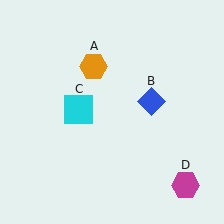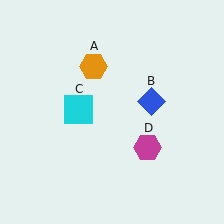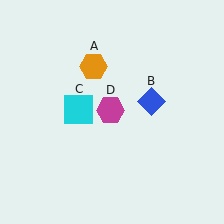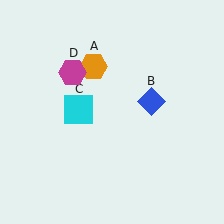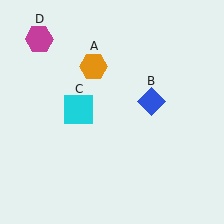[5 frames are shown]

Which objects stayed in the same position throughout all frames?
Orange hexagon (object A) and blue diamond (object B) and cyan square (object C) remained stationary.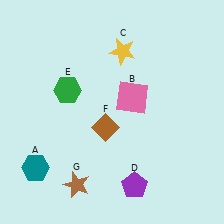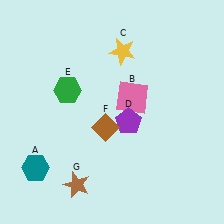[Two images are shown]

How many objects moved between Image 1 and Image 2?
1 object moved between the two images.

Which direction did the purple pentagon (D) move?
The purple pentagon (D) moved up.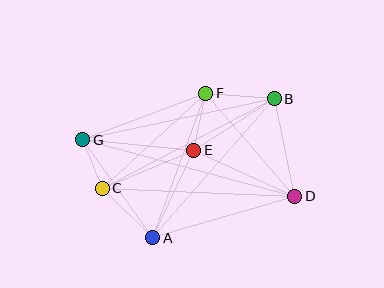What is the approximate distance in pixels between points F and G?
The distance between F and G is approximately 132 pixels.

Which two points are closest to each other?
Points C and G are closest to each other.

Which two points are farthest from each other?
Points D and G are farthest from each other.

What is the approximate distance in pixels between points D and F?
The distance between D and F is approximately 136 pixels.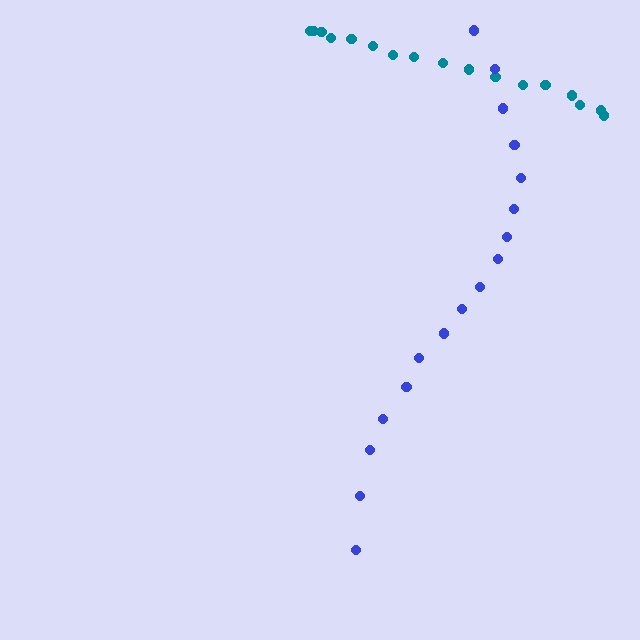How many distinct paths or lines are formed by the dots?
There are 2 distinct paths.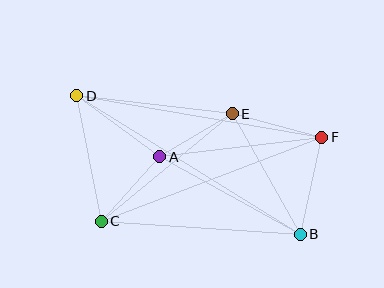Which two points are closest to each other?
Points A and E are closest to each other.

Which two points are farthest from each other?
Points B and D are farthest from each other.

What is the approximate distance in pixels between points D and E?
The distance between D and E is approximately 157 pixels.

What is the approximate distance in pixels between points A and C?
The distance between A and C is approximately 87 pixels.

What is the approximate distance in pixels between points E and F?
The distance between E and F is approximately 92 pixels.